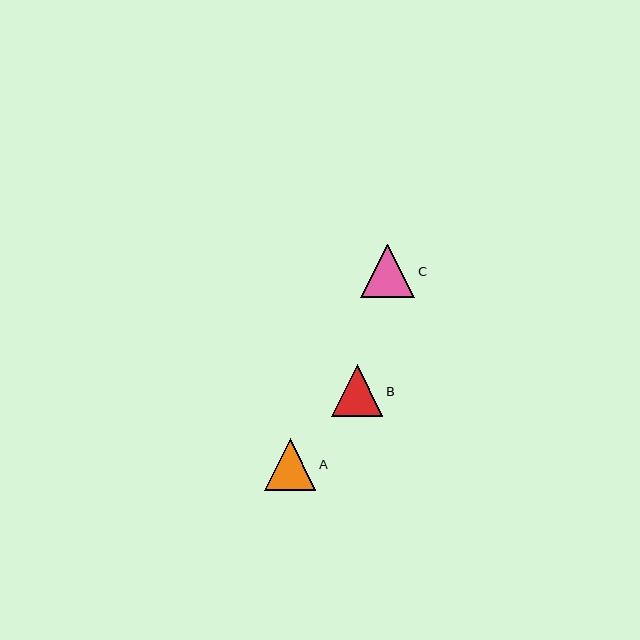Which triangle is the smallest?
Triangle B is the smallest with a size of approximately 51 pixels.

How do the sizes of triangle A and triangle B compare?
Triangle A and triangle B are approximately the same size.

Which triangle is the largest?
Triangle C is the largest with a size of approximately 54 pixels.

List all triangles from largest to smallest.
From largest to smallest: C, A, B.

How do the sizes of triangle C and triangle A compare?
Triangle C and triangle A are approximately the same size.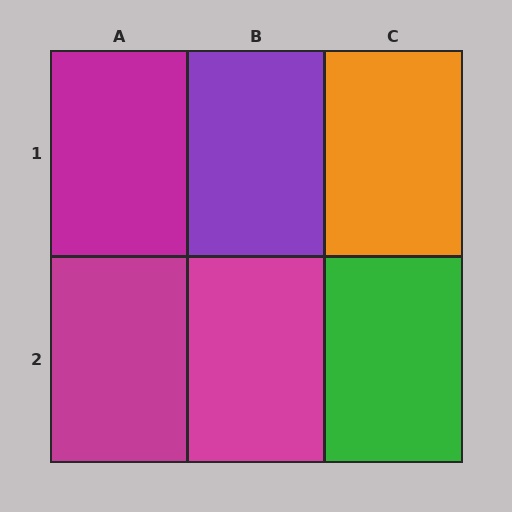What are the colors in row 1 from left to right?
Magenta, purple, orange.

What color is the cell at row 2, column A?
Magenta.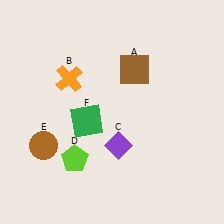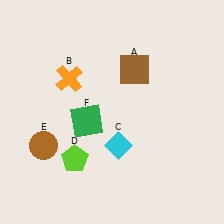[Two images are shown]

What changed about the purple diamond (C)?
In Image 1, C is purple. In Image 2, it changed to cyan.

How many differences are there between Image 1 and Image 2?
There is 1 difference between the two images.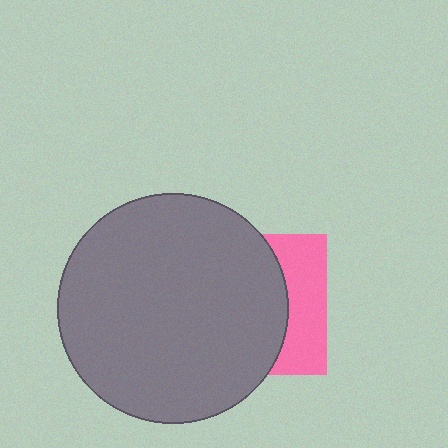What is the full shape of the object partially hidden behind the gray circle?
The partially hidden object is a pink square.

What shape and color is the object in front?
The object in front is a gray circle.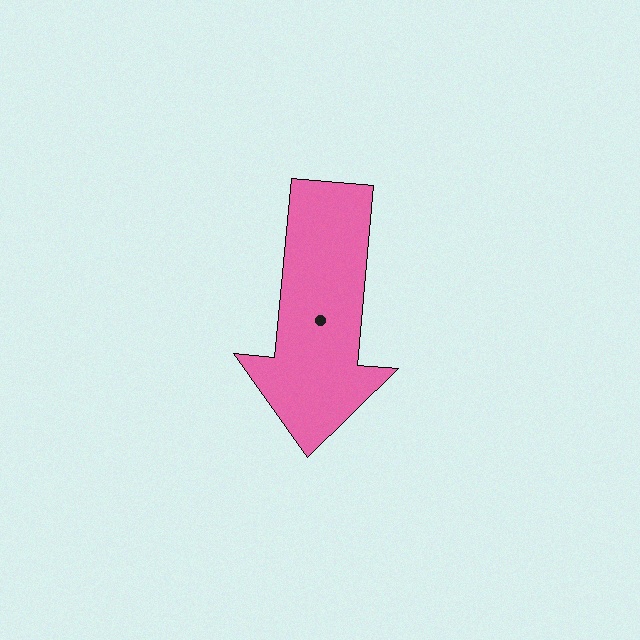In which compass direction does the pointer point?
South.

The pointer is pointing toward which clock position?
Roughly 6 o'clock.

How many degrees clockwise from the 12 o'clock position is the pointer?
Approximately 185 degrees.